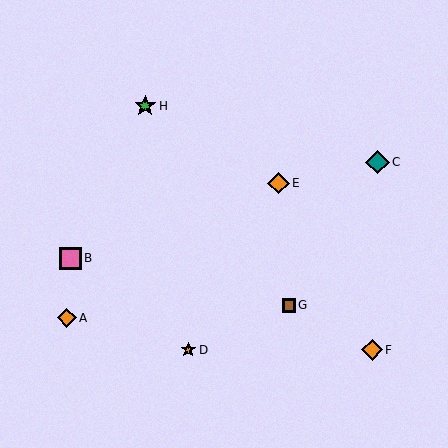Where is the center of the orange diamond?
The center of the orange diamond is at (278, 183).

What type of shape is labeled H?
Shape H is a green star.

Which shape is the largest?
The teal diamond (labeled C) is the largest.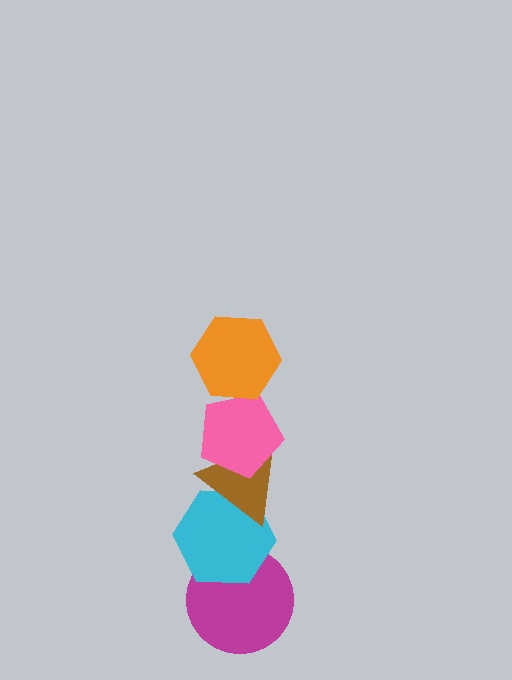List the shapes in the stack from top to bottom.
From top to bottom: the orange hexagon, the pink pentagon, the brown triangle, the cyan hexagon, the magenta circle.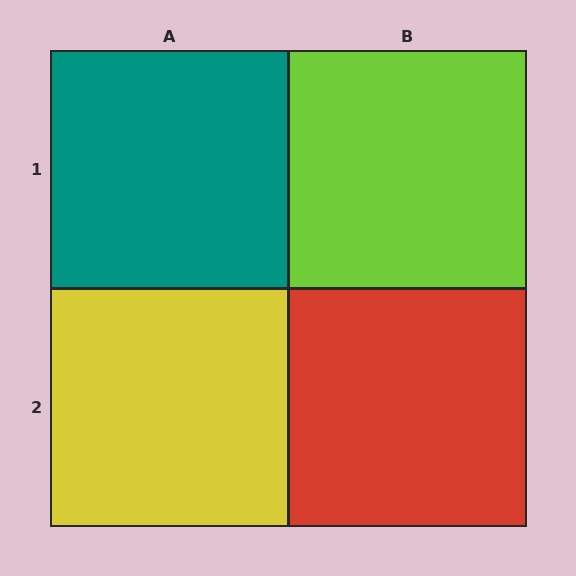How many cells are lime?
1 cell is lime.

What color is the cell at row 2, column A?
Yellow.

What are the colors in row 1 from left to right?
Teal, lime.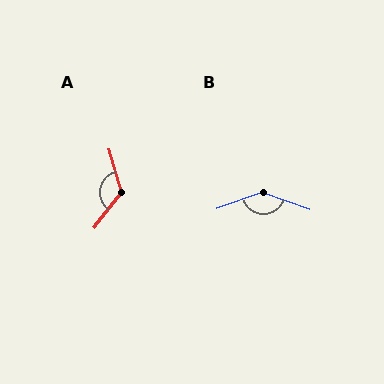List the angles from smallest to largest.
A (127°), B (140°).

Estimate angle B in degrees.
Approximately 140 degrees.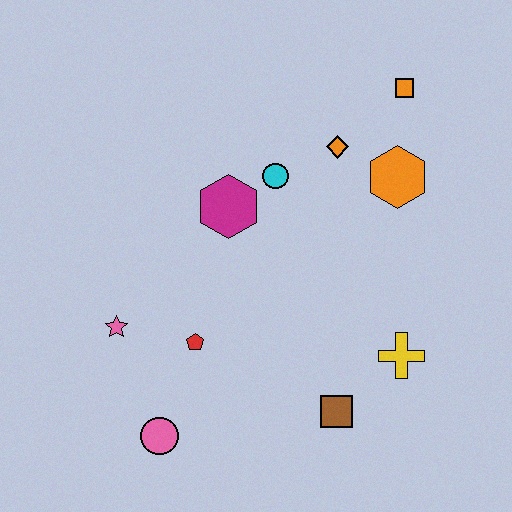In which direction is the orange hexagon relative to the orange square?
The orange hexagon is below the orange square.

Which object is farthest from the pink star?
The orange square is farthest from the pink star.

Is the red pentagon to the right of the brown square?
No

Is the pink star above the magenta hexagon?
No